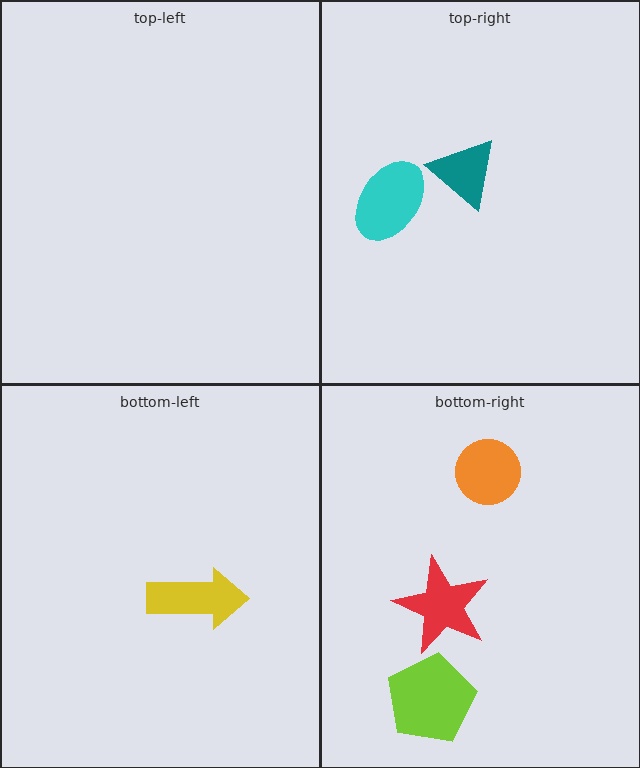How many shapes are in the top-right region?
2.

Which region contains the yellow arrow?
The bottom-left region.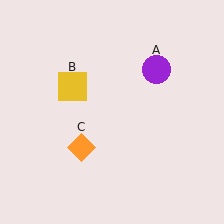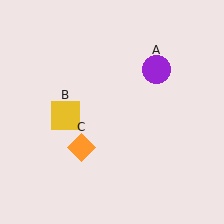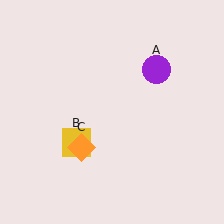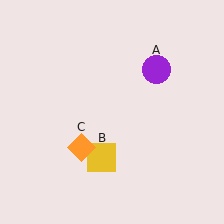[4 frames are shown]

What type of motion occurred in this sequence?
The yellow square (object B) rotated counterclockwise around the center of the scene.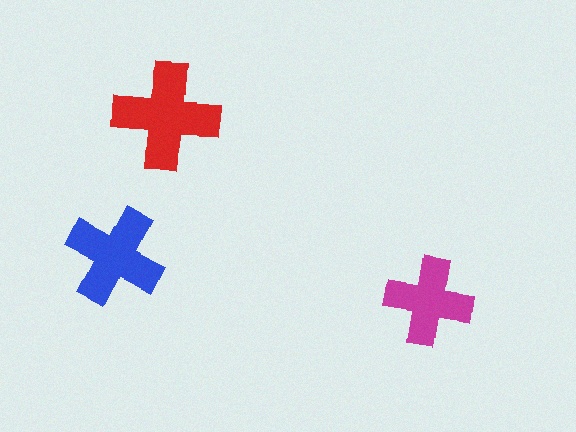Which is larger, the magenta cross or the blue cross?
The blue one.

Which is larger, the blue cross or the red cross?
The red one.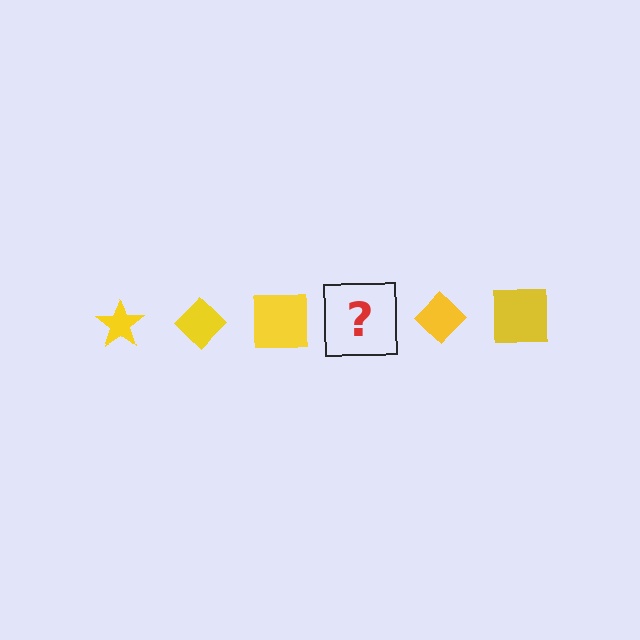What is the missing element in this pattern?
The missing element is a yellow star.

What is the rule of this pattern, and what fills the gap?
The rule is that the pattern cycles through star, diamond, square shapes in yellow. The gap should be filled with a yellow star.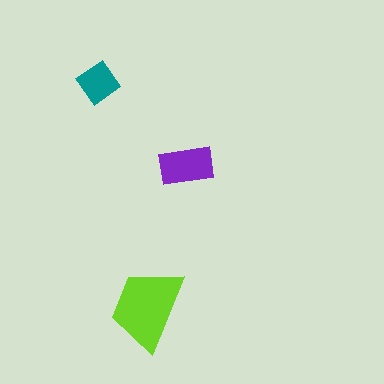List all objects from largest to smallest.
The lime trapezoid, the purple rectangle, the teal diamond.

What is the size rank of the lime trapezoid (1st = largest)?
1st.